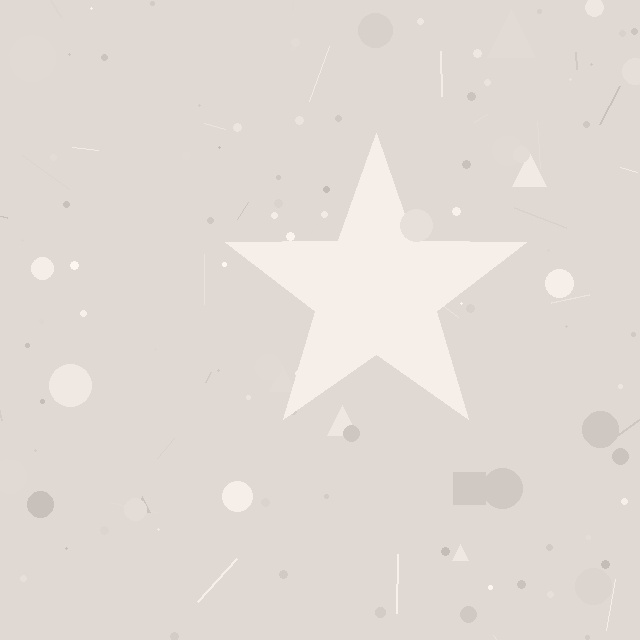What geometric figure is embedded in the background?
A star is embedded in the background.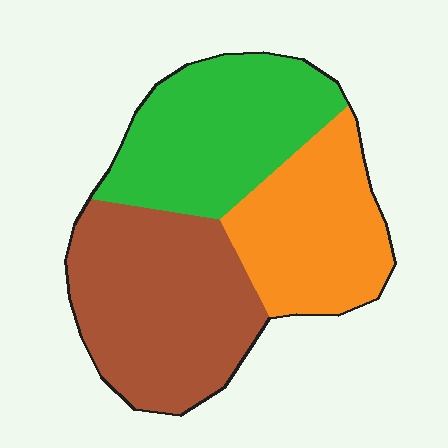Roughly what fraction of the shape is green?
Green covers around 35% of the shape.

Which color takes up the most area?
Brown, at roughly 40%.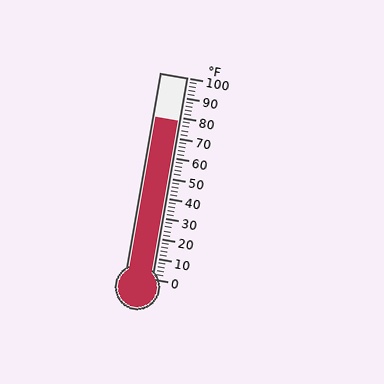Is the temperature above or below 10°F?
The temperature is above 10°F.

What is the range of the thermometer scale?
The thermometer scale ranges from 0°F to 100°F.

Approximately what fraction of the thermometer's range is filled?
The thermometer is filled to approximately 80% of its range.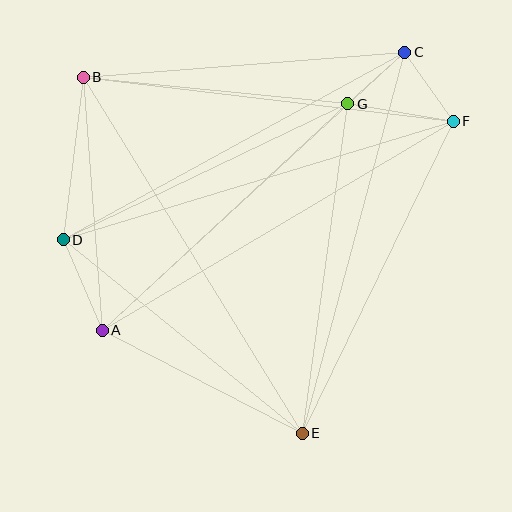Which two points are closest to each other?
Points C and G are closest to each other.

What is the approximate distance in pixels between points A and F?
The distance between A and F is approximately 409 pixels.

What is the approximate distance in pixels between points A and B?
The distance between A and B is approximately 254 pixels.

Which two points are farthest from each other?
Points B and E are farthest from each other.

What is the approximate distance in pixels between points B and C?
The distance between B and C is approximately 322 pixels.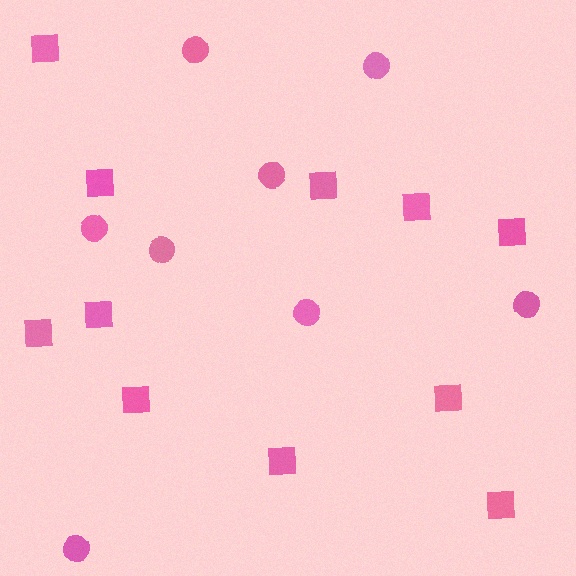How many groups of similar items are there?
There are 2 groups: one group of circles (8) and one group of squares (11).